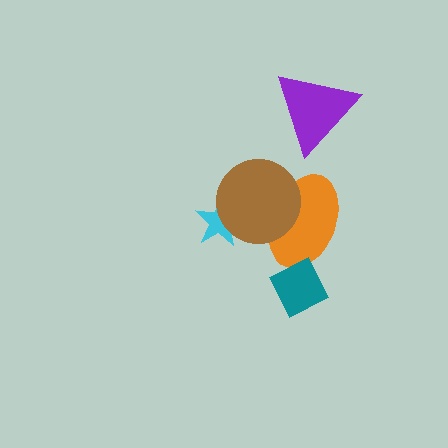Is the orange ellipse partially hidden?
Yes, it is partially covered by another shape.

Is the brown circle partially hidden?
No, no other shape covers it.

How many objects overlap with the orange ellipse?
2 objects overlap with the orange ellipse.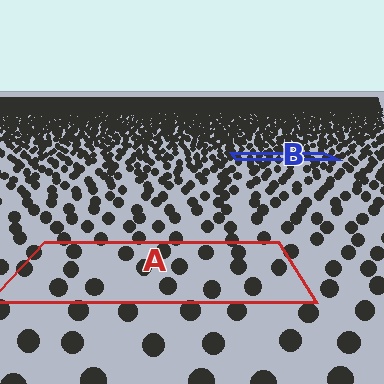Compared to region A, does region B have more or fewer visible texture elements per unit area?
Region B has more texture elements per unit area — they are packed more densely because it is farther away.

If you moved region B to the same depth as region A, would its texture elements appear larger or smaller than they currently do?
They would appear larger. At a closer depth, the same texture elements are projected at a bigger on-screen size.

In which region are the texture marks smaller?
The texture marks are smaller in region B, because it is farther away.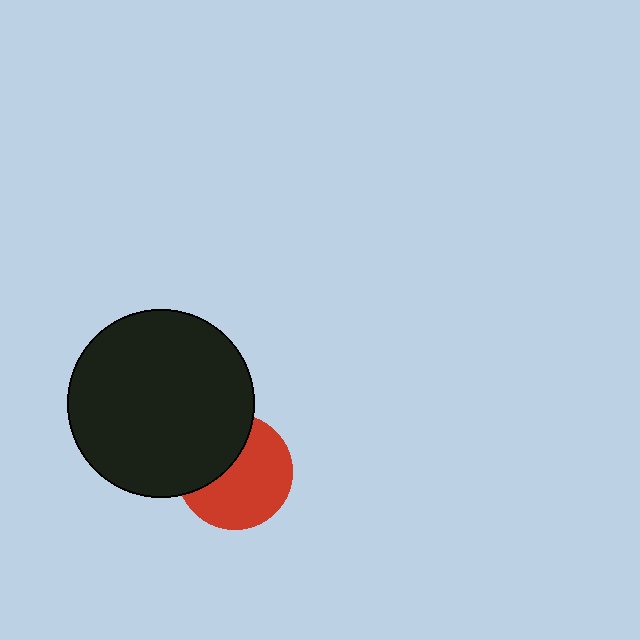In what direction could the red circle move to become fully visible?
The red circle could move toward the lower-right. That would shift it out from behind the black circle entirely.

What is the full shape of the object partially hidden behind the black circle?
The partially hidden object is a red circle.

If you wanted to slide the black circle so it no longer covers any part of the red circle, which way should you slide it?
Slide it toward the upper-left — that is the most direct way to separate the two shapes.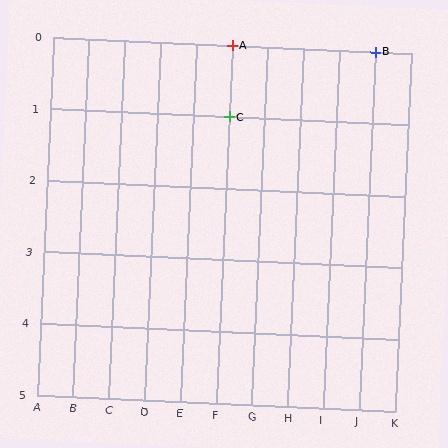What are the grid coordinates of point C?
Point C is at grid coordinates (F, 1).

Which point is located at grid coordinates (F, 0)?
Point A is at (F, 0).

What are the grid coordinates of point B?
Point B is at grid coordinates (J, 0).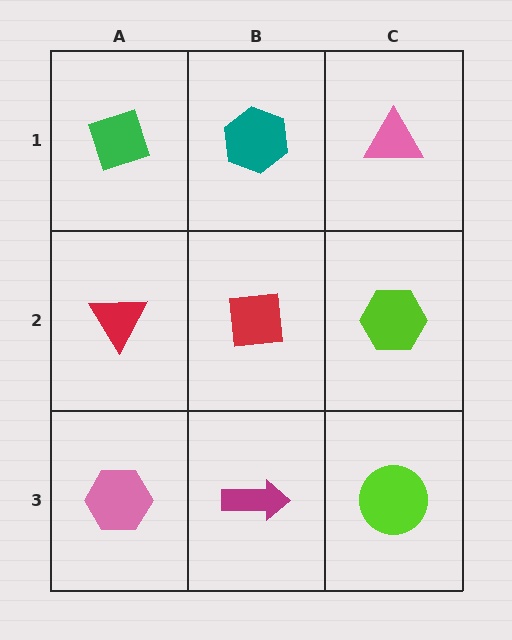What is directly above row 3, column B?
A red square.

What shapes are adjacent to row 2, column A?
A green diamond (row 1, column A), a pink hexagon (row 3, column A), a red square (row 2, column B).